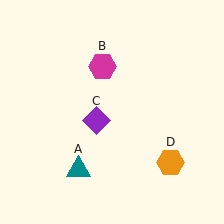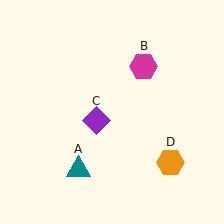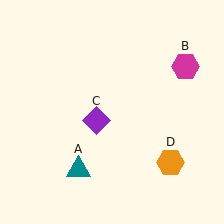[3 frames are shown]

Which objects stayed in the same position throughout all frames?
Teal triangle (object A) and purple diamond (object C) and orange hexagon (object D) remained stationary.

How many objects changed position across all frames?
1 object changed position: magenta hexagon (object B).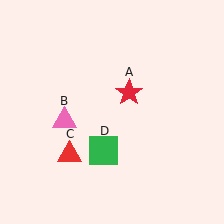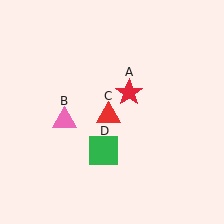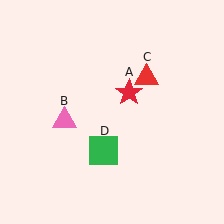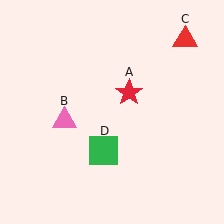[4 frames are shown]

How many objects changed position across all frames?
1 object changed position: red triangle (object C).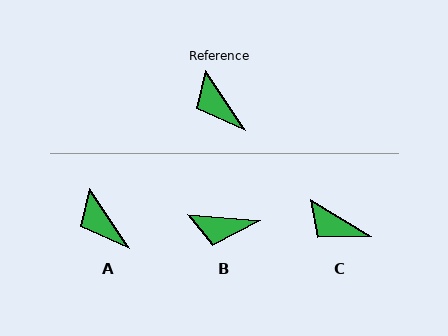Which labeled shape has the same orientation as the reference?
A.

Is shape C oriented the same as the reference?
No, it is off by about 24 degrees.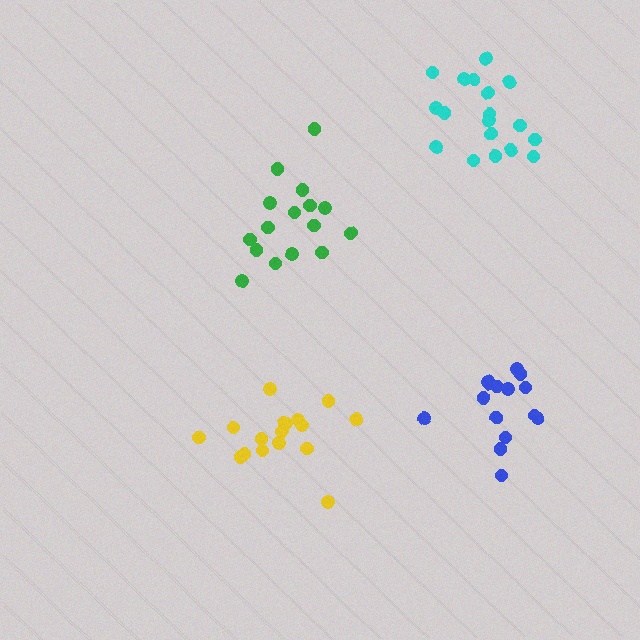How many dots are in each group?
Group 1: 16 dots, Group 2: 18 dots, Group 3: 17 dots, Group 4: 15 dots (66 total).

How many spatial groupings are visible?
There are 4 spatial groupings.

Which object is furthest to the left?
The yellow cluster is leftmost.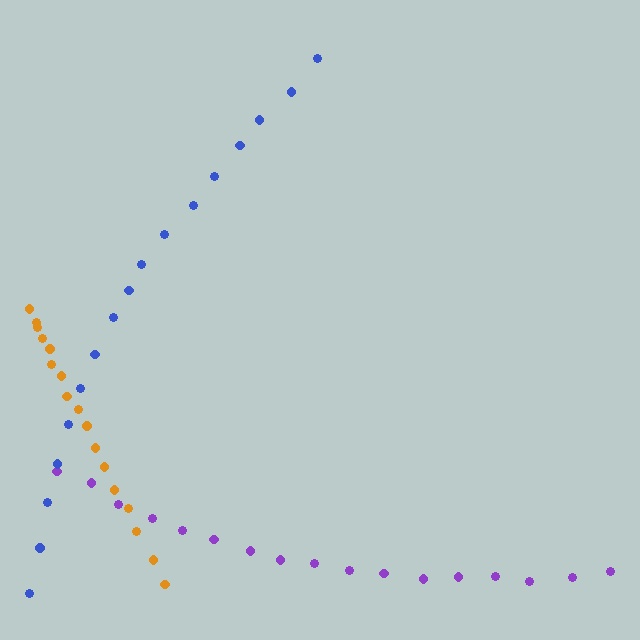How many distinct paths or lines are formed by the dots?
There are 3 distinct paths.